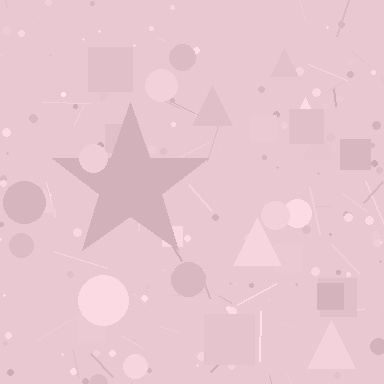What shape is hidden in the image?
A star is hidden in the image.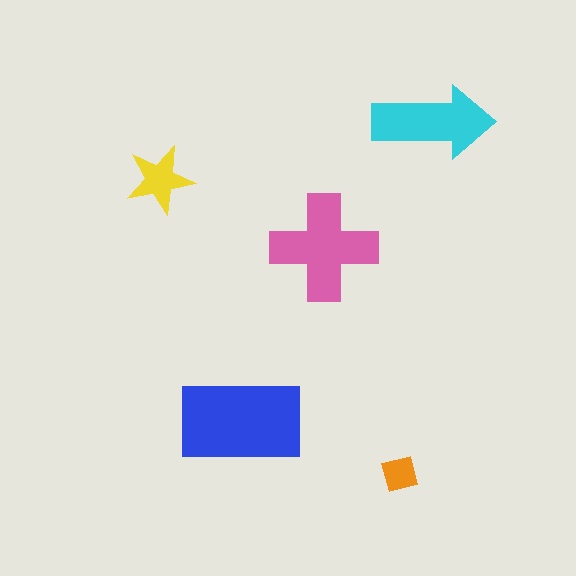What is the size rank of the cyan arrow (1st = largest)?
3rd.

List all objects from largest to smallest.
The blue rectangle, the pink cross, the cyan arrow, the yellow star, the orange square.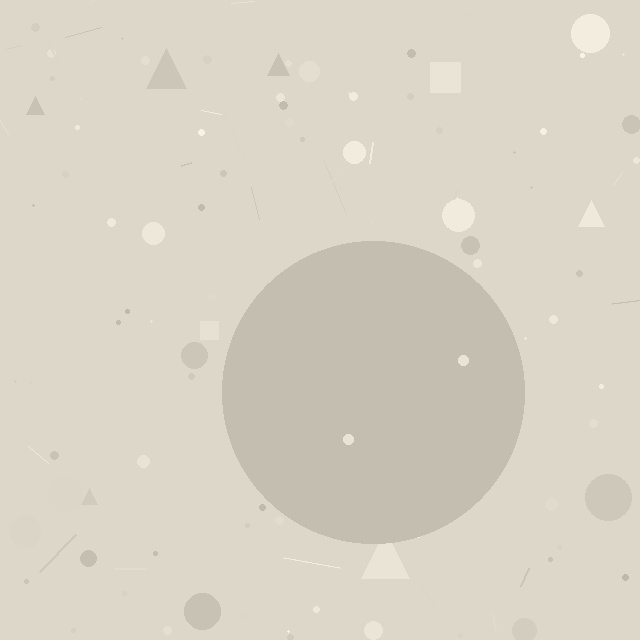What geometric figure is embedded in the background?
A circle is embedded in the background.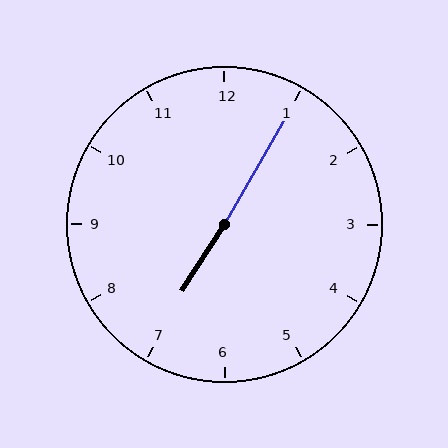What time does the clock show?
7:05.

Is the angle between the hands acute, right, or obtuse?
It is obtuse.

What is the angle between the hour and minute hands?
Approximately 178 degrees.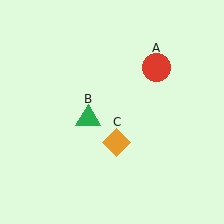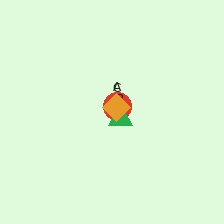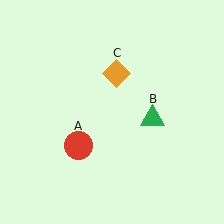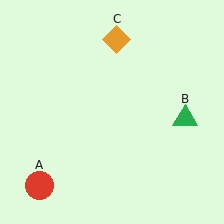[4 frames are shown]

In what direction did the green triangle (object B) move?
The green triangle (object B) moved right.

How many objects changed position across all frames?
3 objects changed position: red circle (object A), green triangle (object B), orange diamond (object C).